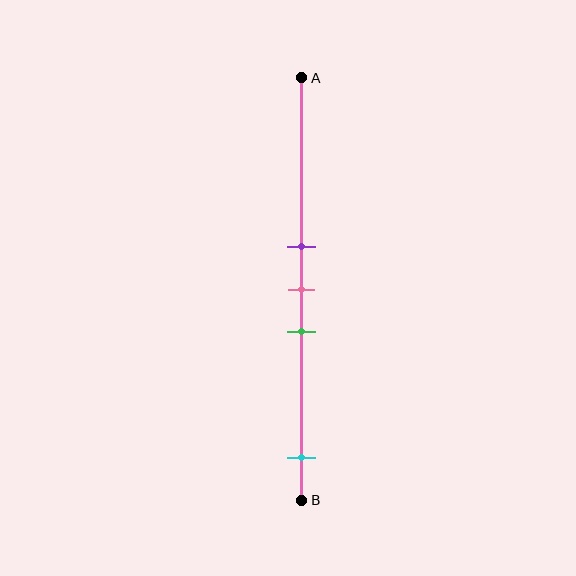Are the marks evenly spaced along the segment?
No, the marks are not evenly spaced.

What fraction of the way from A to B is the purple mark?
The purple mark is approximately 40% (0.4) of the way from A to B.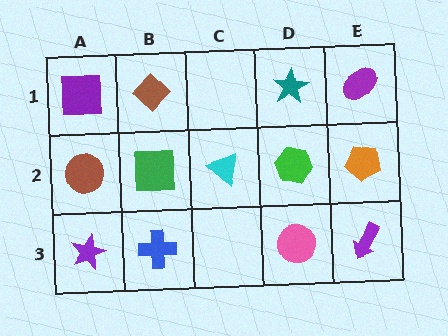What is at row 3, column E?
A purple arrow.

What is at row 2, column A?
A brown circle.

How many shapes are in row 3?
4 shapes.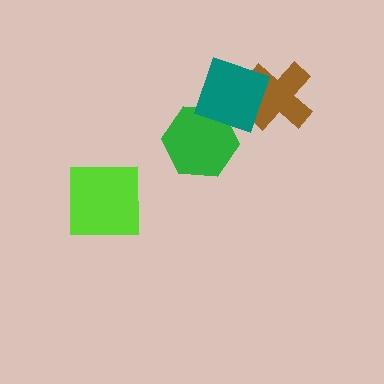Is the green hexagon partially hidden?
Yes, it is partially covered by another shape.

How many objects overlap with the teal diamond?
2 objects overlap with the teal diamond.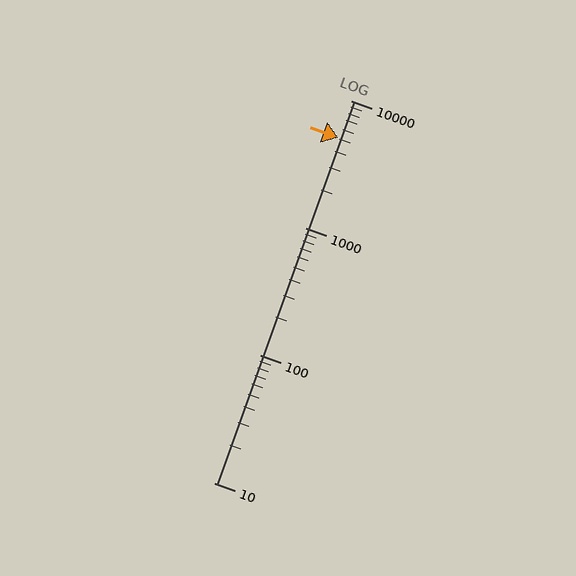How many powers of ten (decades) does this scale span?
The scale spans 3 decades, from 10 to 10000.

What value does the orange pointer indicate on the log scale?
The pointer indicates approximately 5100.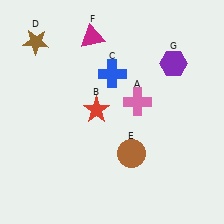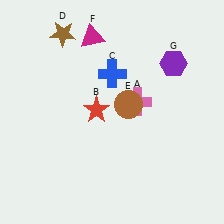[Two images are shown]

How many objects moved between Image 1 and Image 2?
2 objects moved between the two images.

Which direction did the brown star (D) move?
The brown star (D) moved right.